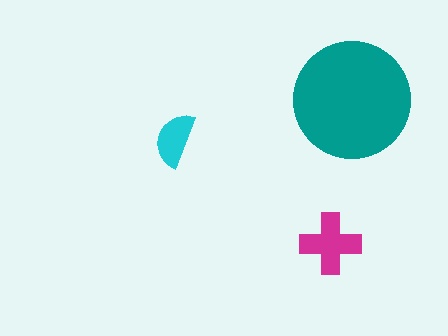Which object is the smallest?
The cyan semicircle.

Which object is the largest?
The teal circle.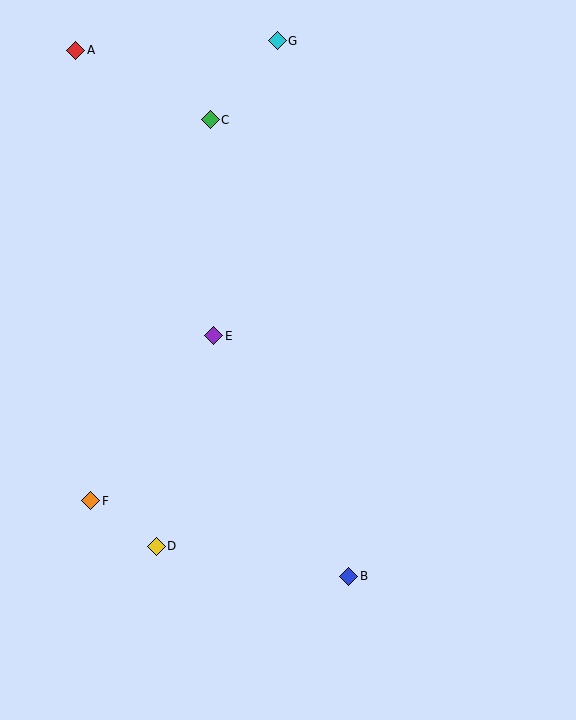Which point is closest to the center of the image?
Point E at (214, 336) is closest to the center.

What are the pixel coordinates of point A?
Point A is at (76, 50).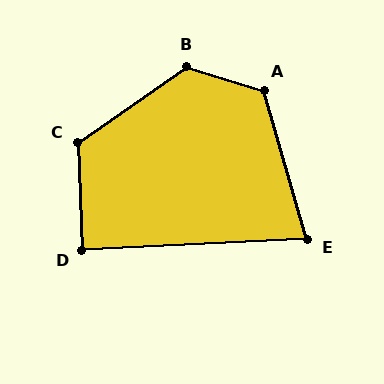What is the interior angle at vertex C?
Approximately 122 degrees (obtuse).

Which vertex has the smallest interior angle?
E, at approximately 77 degrees.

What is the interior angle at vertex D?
Approximately 89 degrees (approximately right).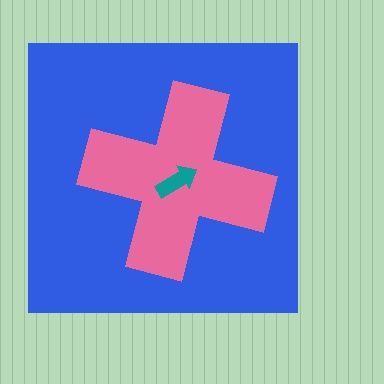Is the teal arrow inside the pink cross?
Yes.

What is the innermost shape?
The teal arrow.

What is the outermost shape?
The blue square.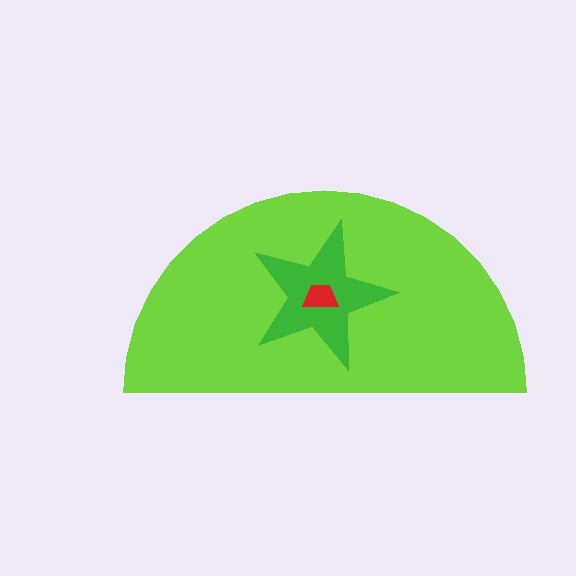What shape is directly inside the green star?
The red trapezoid.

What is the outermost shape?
The lime semicircle.